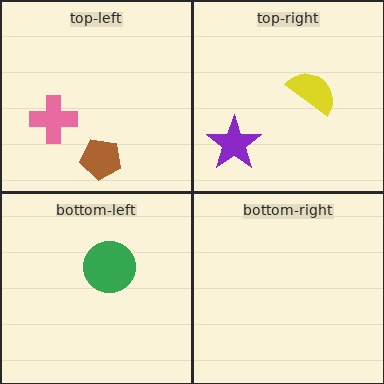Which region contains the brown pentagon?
The top-left region.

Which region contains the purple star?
The top-right region.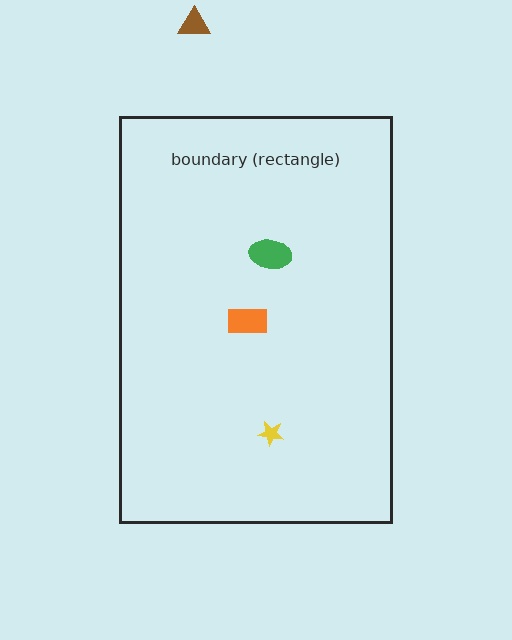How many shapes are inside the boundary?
3 inside, 1 outside.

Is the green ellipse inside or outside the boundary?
Inside.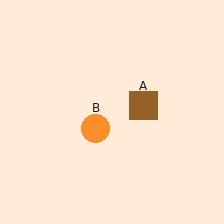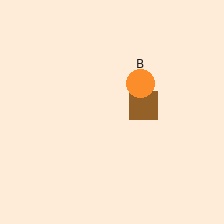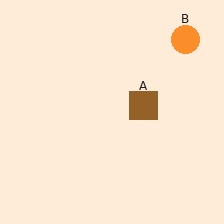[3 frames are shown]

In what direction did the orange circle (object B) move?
The orange circle (object B) moved up and to the right.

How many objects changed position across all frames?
1 object changed position: orange circle (object B).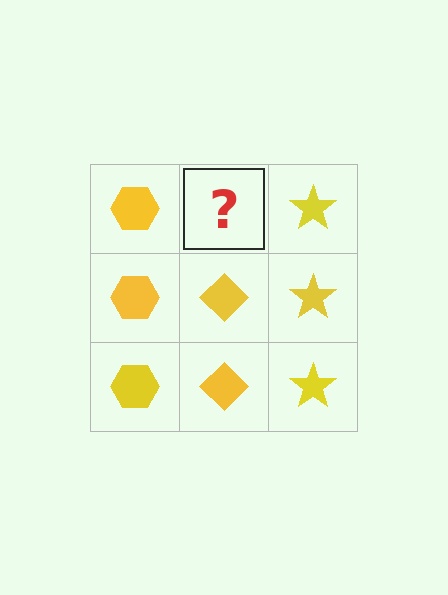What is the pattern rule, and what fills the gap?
The rule is that each column has a consistent shape. The gap should be filled with a yellow diamond.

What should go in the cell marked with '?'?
The missing cell should contain a yellow diamond.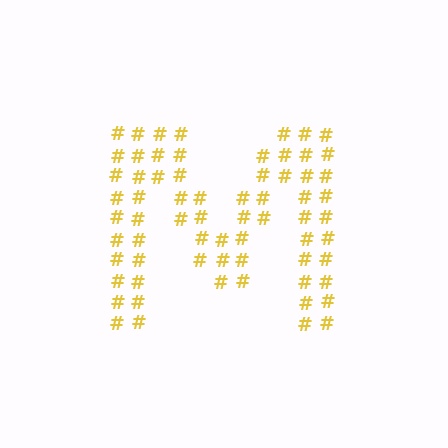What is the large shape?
The large shape is the letter M.